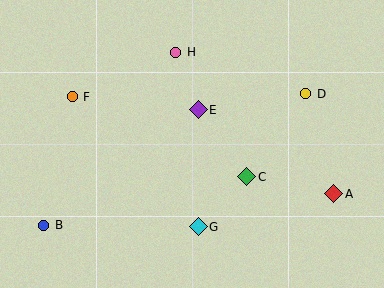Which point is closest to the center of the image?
Point E at (198, 110) is closest to the center.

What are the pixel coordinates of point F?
Point F is at (72, 97).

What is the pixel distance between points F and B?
The distance between F and B is 132 pixels.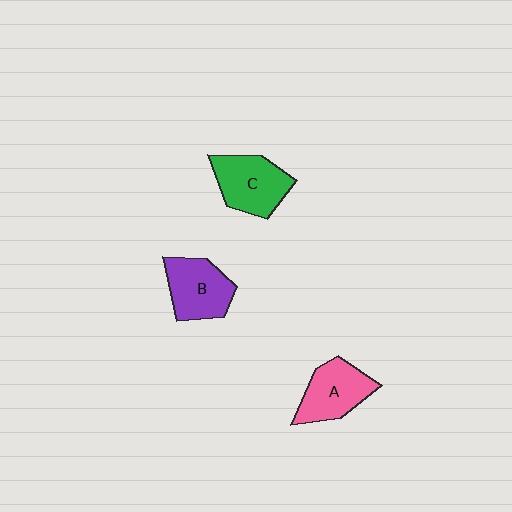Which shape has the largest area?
Shape C (green).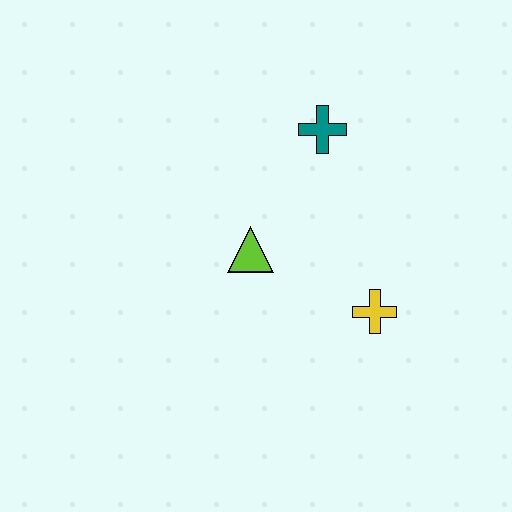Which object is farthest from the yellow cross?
The teal cross is farthest from the yellow cross.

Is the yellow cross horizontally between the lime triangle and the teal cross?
No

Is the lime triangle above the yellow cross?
Yes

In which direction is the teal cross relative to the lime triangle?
The teal cross is above the lime triangle.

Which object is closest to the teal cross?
The lime triangle is closest to the teal cross.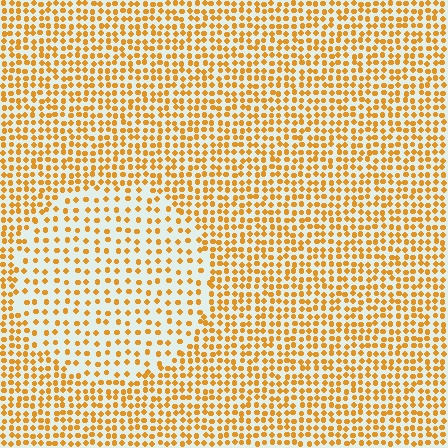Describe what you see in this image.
The image contains small orange elements arranged at two different densities. A circle-shaped region is visible where the elements are less densely packed than the surrounding area.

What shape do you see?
I see a circle.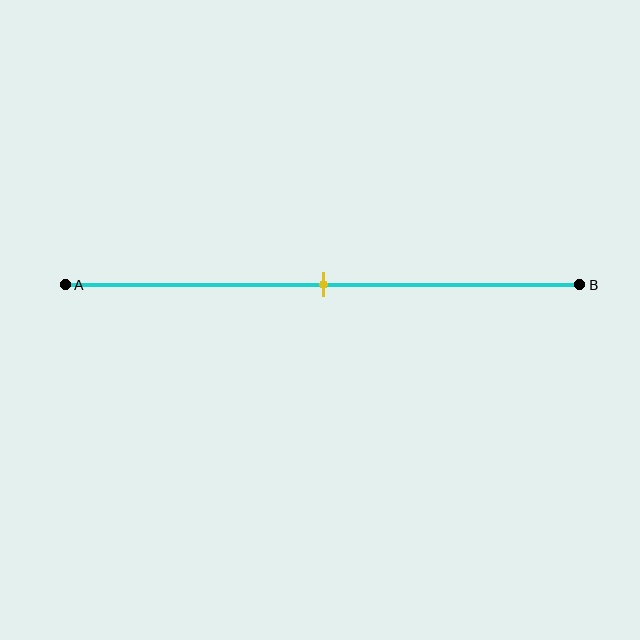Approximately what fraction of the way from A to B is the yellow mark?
The yellow mark is approximately 50% of the way from A to B.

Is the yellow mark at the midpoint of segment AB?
Yes, the mark is approximately at the midpoint.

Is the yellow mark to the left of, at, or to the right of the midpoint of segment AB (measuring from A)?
The yellow mark is approximately at the midpoint of segment AB.